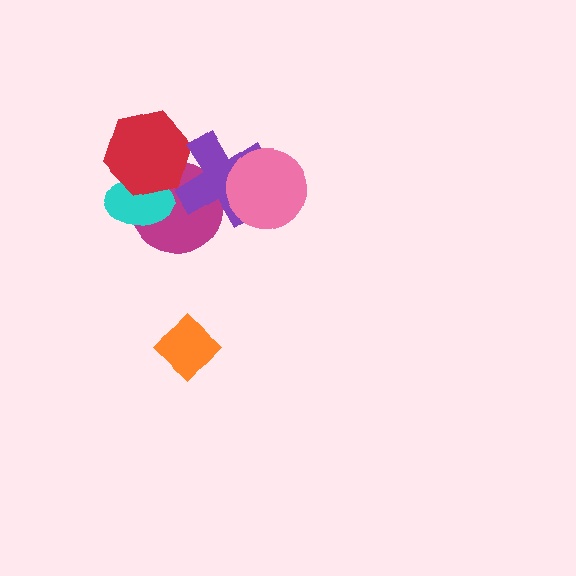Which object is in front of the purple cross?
The pink circle is in front of the purple cross.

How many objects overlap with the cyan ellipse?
2 objects overlap with the cyan ellipse.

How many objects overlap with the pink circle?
1 object overlaps with the pink circle.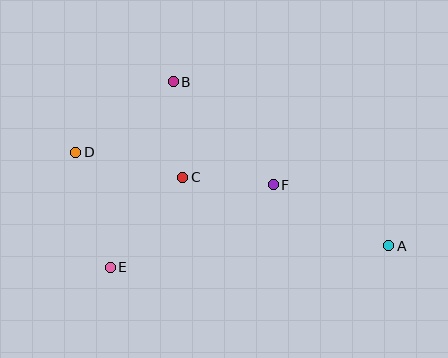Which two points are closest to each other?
Points C and F are closest to each other.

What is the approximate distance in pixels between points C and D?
The distance between C and D is approximately 110 pixels.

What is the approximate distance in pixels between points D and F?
The distance between D and F is approximately 200 pixels.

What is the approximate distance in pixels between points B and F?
The distance between B and F is approximately 144 pixels.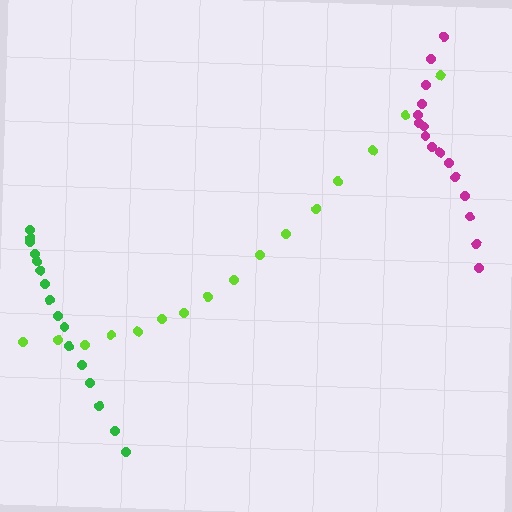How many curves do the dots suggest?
There are 3 distinct paths.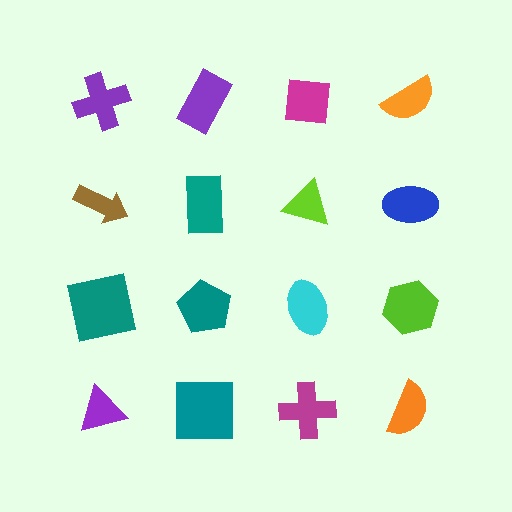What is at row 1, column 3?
A magenta square.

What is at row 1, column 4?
An orange semicircle.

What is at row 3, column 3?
A cyan ellipse.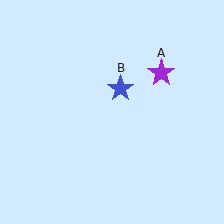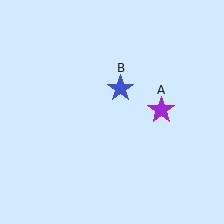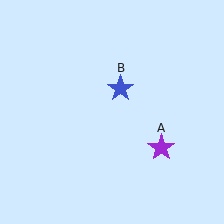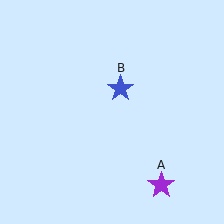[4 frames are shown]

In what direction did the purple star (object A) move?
The purple star (object A) moved down.